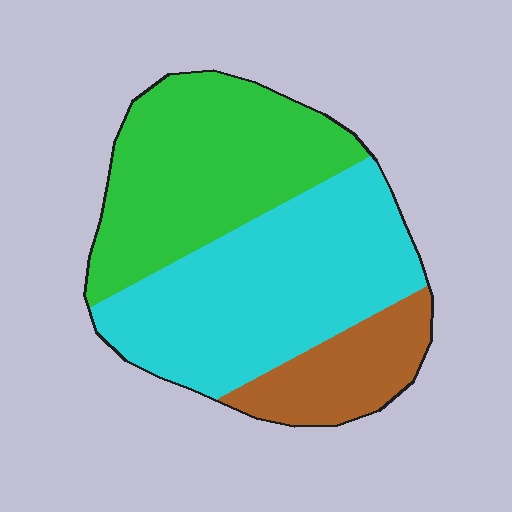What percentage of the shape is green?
Green takes up between a third and a half of the shape.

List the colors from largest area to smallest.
From largest to smallest: cyan, green, brown.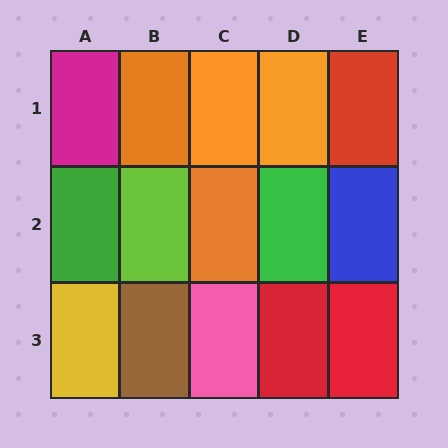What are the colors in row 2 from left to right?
Green, lime, orange, green, blue.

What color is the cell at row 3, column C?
Pink.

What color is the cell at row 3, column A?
Yellow.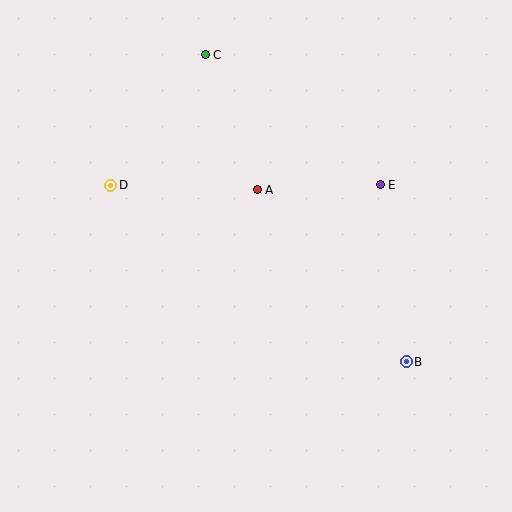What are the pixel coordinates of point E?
Point E is at (380, 185).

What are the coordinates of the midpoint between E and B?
The midpoint between E and B is at (393, 273).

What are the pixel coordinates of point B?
Point B is at (407, 362).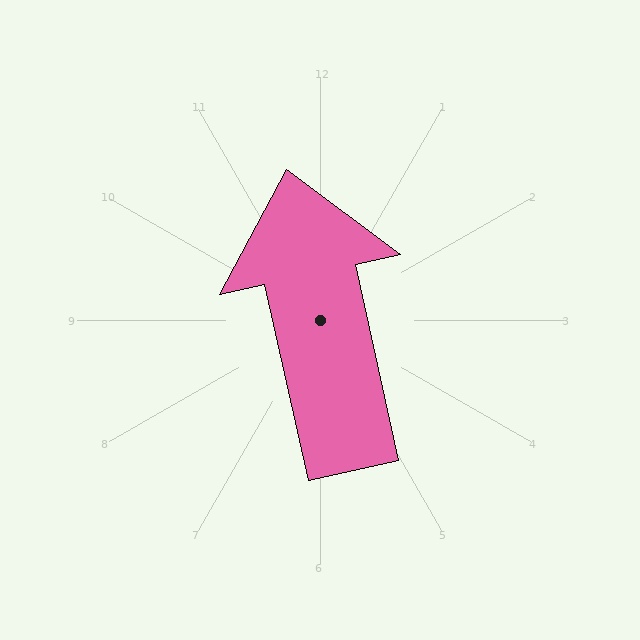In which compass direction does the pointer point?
North.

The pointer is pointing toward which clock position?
Roughly 12 o'clock.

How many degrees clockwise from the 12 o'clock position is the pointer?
Approximately 347 degrees.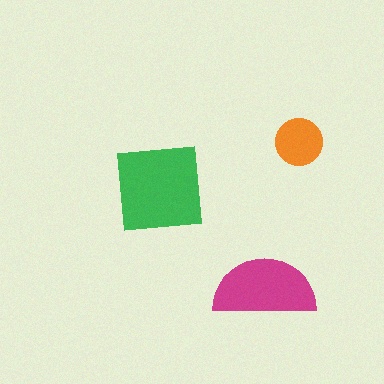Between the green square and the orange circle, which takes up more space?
The green square.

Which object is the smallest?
The orange circle.